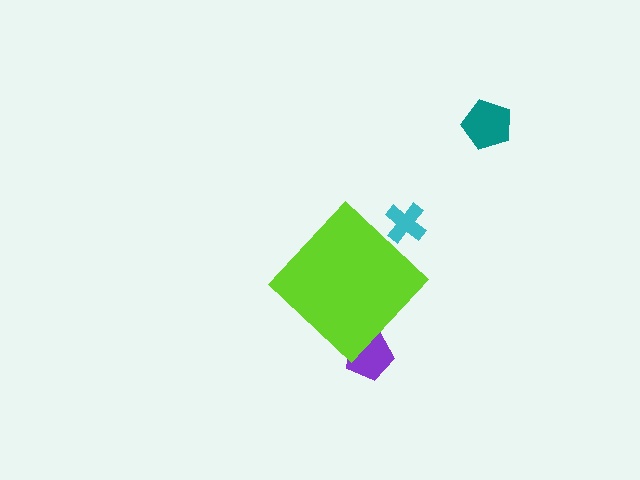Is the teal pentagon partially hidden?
No, the teal pentagon is fully visible.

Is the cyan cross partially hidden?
Yes, the cyan cross is partially hidden behind the lime diamond.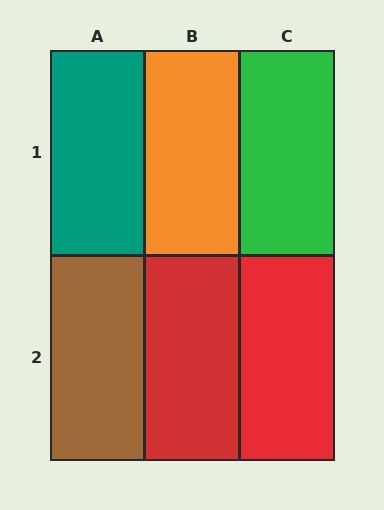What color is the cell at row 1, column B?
Orange.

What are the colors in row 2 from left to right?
Brown, red, red.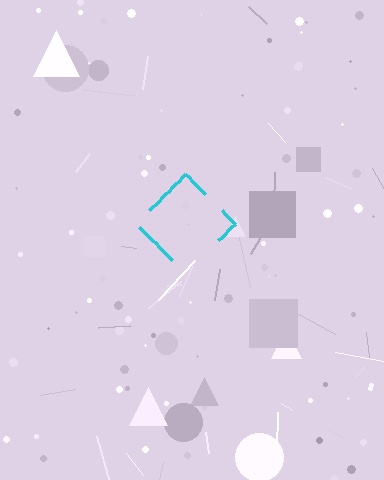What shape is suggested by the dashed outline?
The dashed outline suggests a diamond.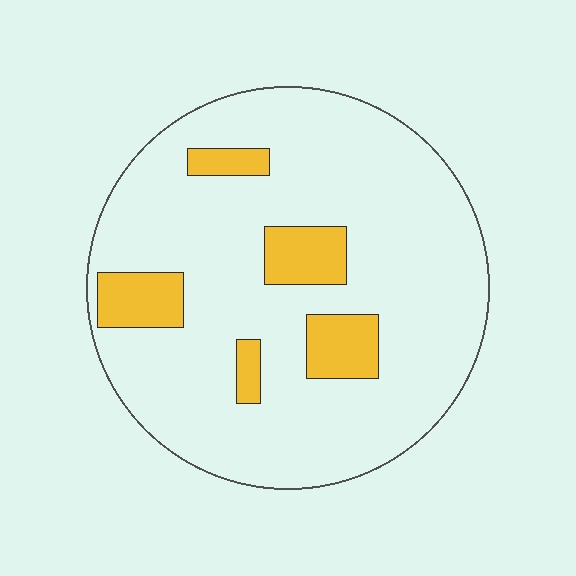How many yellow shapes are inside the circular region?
5.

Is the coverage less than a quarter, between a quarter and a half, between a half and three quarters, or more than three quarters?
Less than a quarter.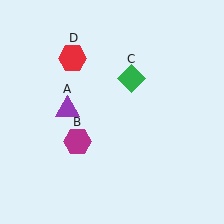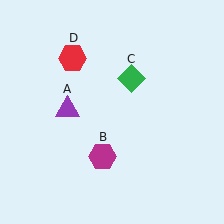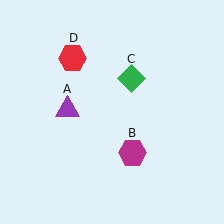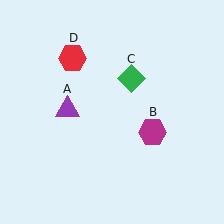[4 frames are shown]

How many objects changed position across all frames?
1 object changed position: magenta hexagon (object B).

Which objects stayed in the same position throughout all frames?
Purple triangle (object A) and green diamond (object C) and red hexagon (object D) remained stationary.